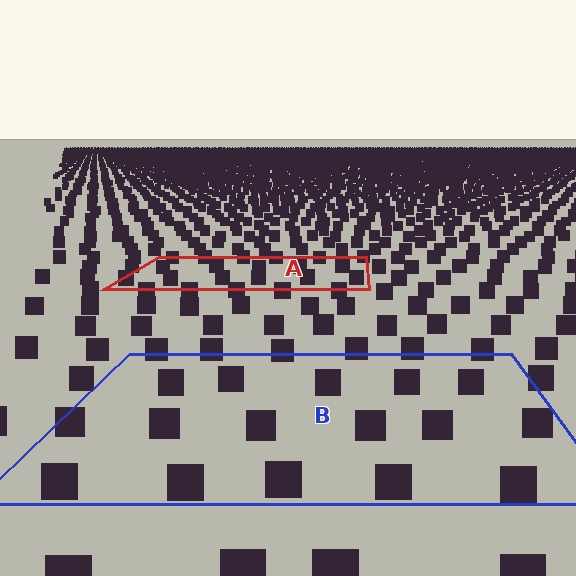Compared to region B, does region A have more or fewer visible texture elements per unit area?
Region A has more texture elements per unit area — they are packed more densely because it is farther away.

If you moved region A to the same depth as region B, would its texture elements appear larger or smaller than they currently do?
They would appear larger. At a closer depth, the same texture elements are projected at a bigger on-screen size.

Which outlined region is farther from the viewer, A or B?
Region A is farther from the viewer — the texture elements inside it appear smaller and more densely packed.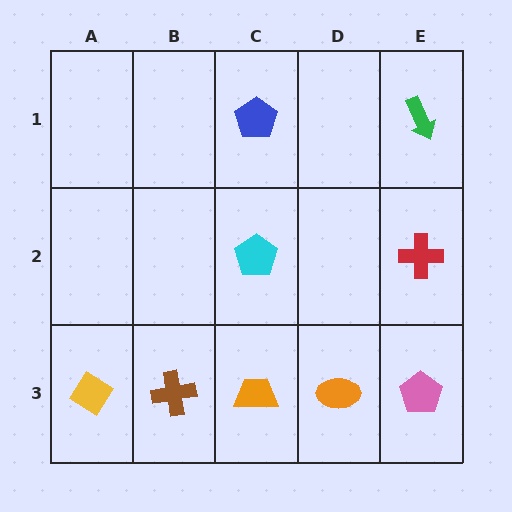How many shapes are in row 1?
2 shapes.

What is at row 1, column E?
A green arrow.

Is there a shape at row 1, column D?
No, that cell is empty.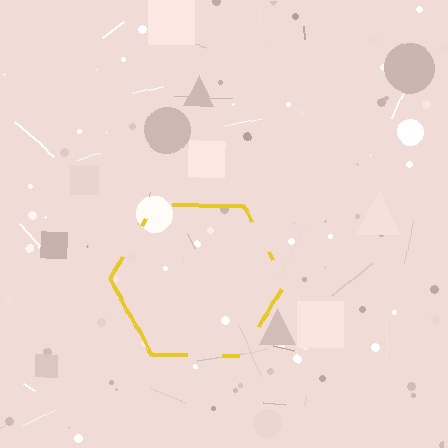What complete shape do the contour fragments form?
The contour fragments form a hexagon.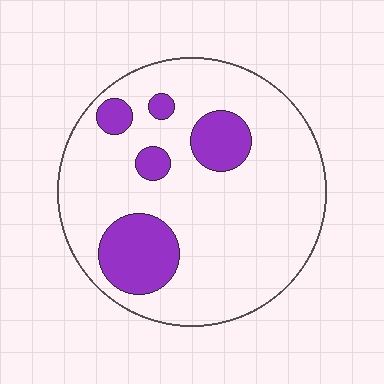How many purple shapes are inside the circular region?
5.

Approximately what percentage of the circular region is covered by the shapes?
Approximately 20%.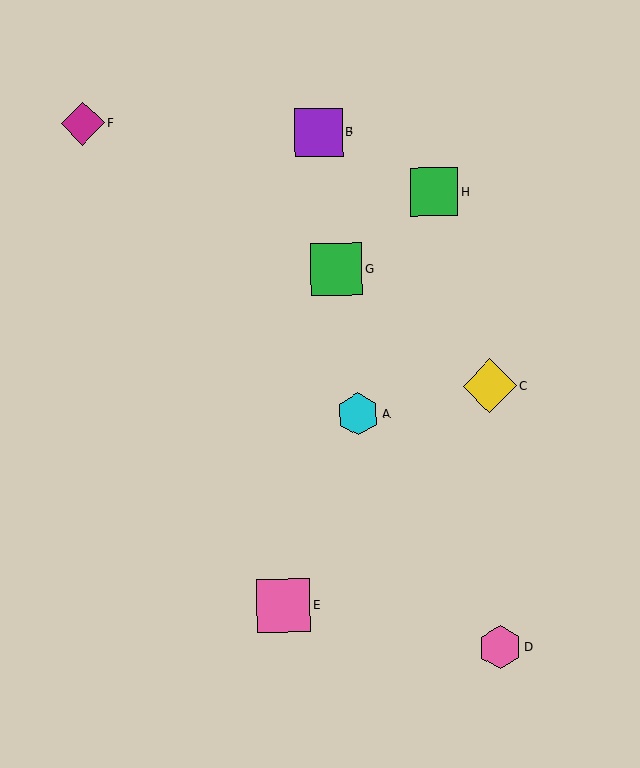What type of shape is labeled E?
Shape E is a pink square.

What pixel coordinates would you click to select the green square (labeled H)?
Click at (434, 192) to select the green square H.